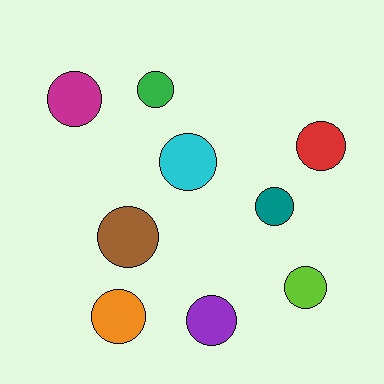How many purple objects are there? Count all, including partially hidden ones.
There is 1 purple object.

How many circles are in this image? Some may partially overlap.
There are 9 circles.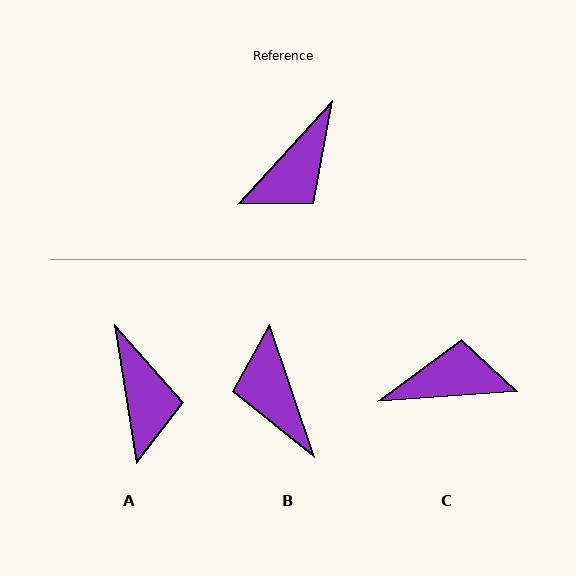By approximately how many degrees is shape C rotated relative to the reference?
Approximately 137 degrees counter-clockwise.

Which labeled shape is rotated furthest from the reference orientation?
C, about 137 degrees away.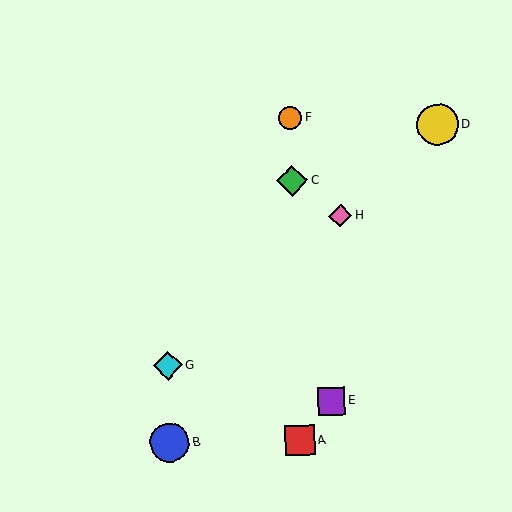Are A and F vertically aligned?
Yes, both are at x≈300.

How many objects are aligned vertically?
3 objects (A, C, F) are aligned vertically.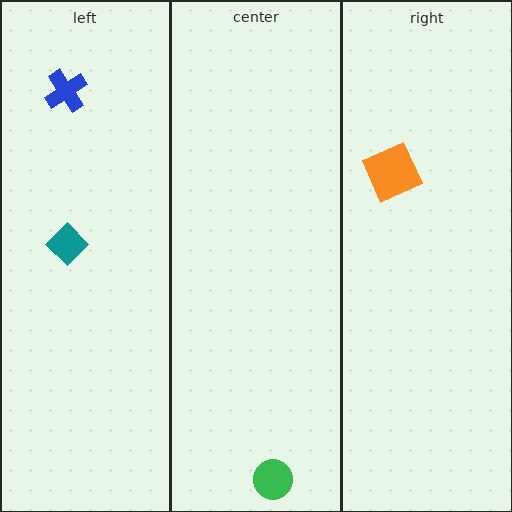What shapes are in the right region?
The orange square.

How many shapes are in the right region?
1.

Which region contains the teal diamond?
The left region.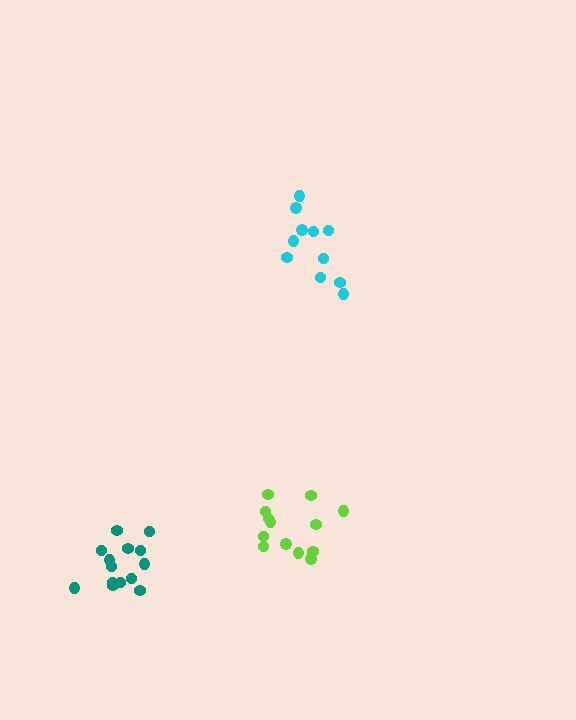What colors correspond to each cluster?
The clusters are colored: teal, lime, cyan.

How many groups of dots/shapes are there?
There are 3 groups.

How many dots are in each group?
Group 1: 14 dots, Group 2: 13 dots, Group 3: 11 dots (38 total).